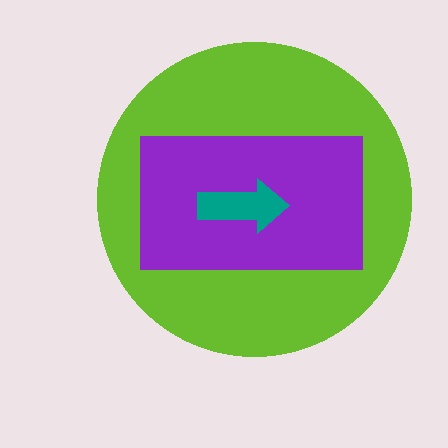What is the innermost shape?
The teal arrow.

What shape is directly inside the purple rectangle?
The teal arrow.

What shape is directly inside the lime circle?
The purple rectangle.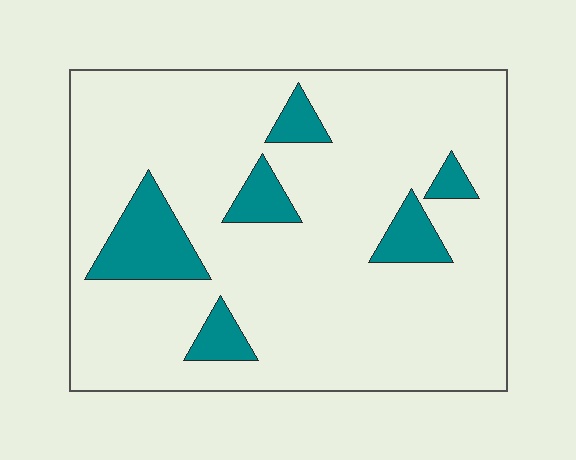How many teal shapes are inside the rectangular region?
6.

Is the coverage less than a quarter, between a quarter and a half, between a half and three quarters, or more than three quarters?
Less than a quarter.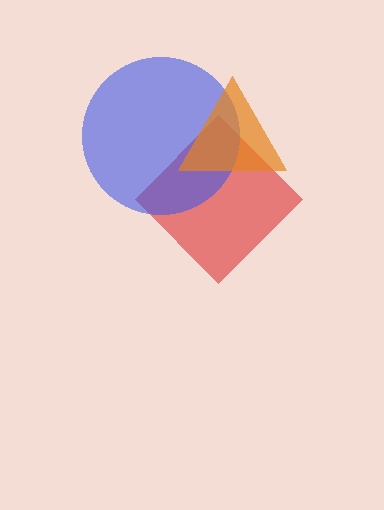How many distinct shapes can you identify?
There are 3 distinct shapes: a red diamond, a blue circle, an orange triangle.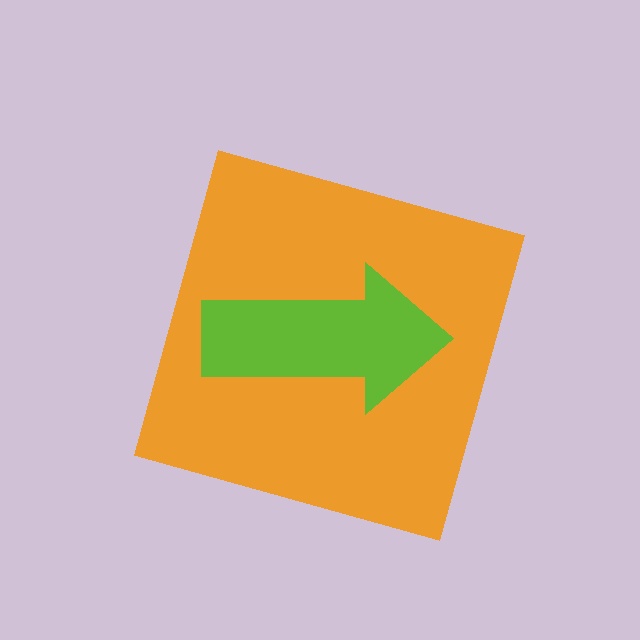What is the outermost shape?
The orange diamond.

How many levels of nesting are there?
2.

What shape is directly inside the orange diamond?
The lime arrow.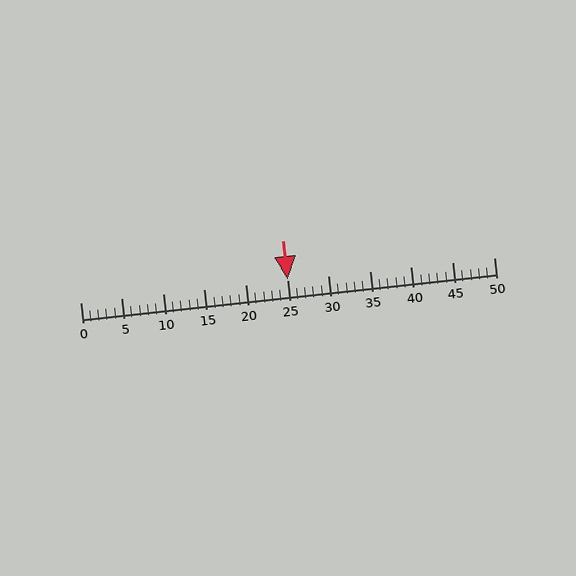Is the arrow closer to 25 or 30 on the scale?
The arrow is closer to 25.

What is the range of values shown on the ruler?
The ruler shows values from 0 to 50.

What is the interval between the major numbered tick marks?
The major tick marks are spaced 5 units apart.